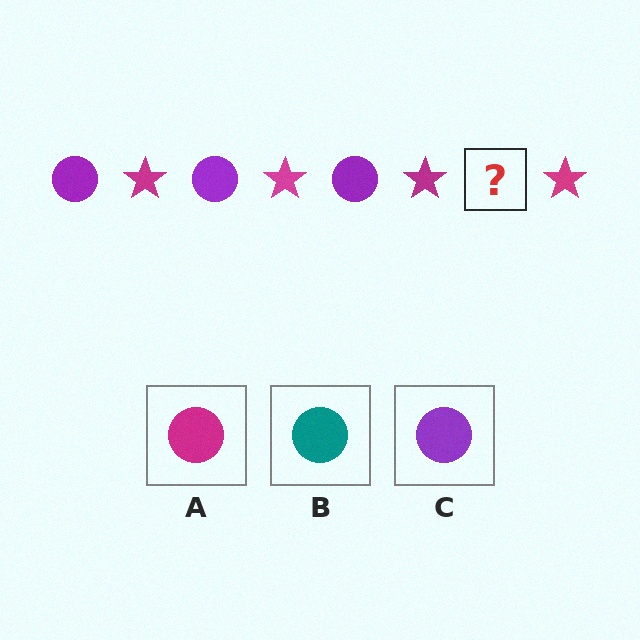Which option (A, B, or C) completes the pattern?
C.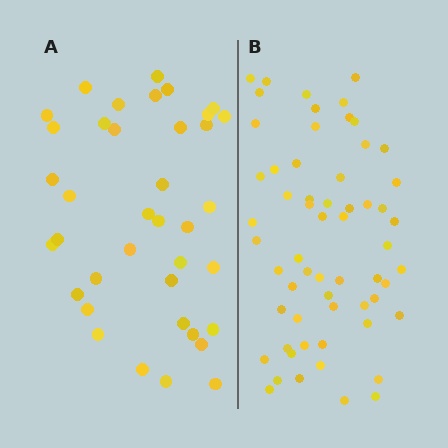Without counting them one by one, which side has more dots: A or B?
Region B (the right region) has more dots.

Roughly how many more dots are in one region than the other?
Region B has approximately 20 more dots than region A.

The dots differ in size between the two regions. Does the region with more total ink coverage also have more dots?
No. Region A has more total ink coverage because its dots are larger, but region B actually contains more individual dots. Total area can be misleading — the number of items is what matters here.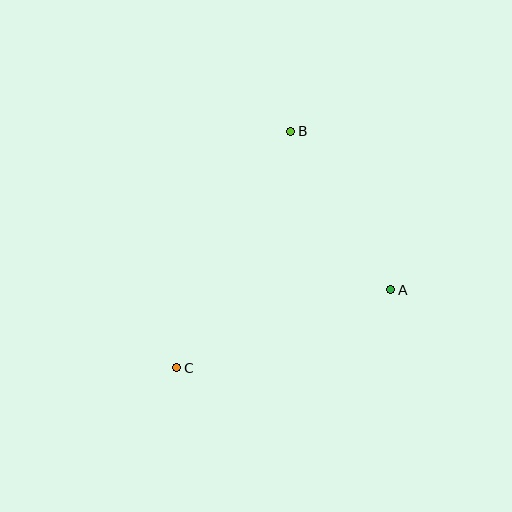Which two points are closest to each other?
Points A and B are closest to each other.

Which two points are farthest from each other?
Points B and C are farthest from each other.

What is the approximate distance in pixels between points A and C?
The distance between A and C is approximately 228 pixels.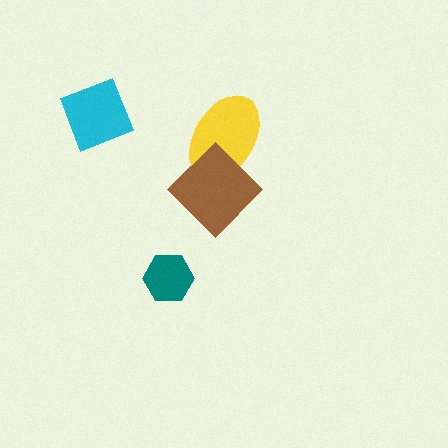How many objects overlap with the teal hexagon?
0 objects overlap with the teal hexagon.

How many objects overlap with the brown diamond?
1 object overlaps with the brown diamond.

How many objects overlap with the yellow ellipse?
1 object overlaps with the yellow ellipse.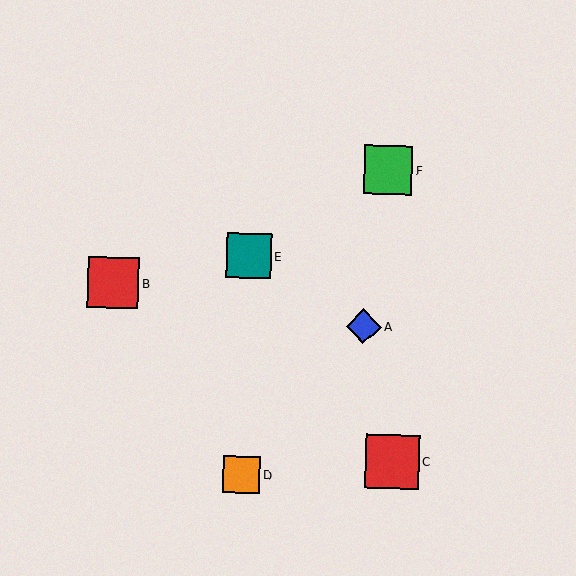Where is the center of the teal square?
The center of the teal square is at (249, 256).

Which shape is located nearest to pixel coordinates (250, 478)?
The orange square (labeled D) at (241, 475) is nearest to that location.